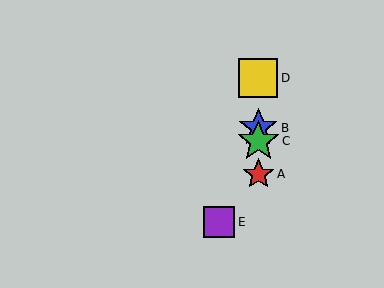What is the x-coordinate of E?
Object E is at x≈219.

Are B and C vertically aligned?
Yes, both are at x≈258.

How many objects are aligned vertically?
4 objects (A, B, C, D) are aligned vertically.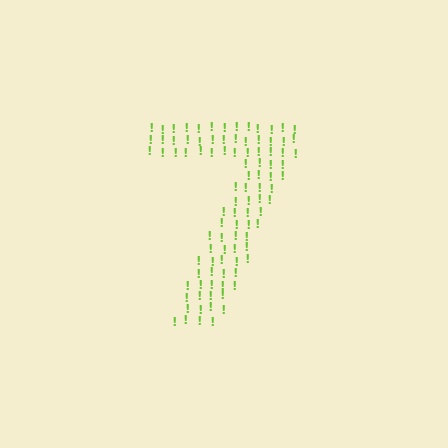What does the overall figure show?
The overall figure shows the digit 7.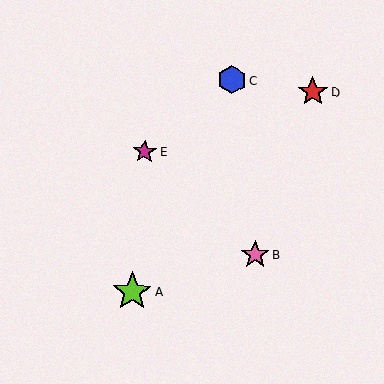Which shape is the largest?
The lime star (labeled A) is the largest.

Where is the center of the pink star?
The center of the pink star is at (256, 254).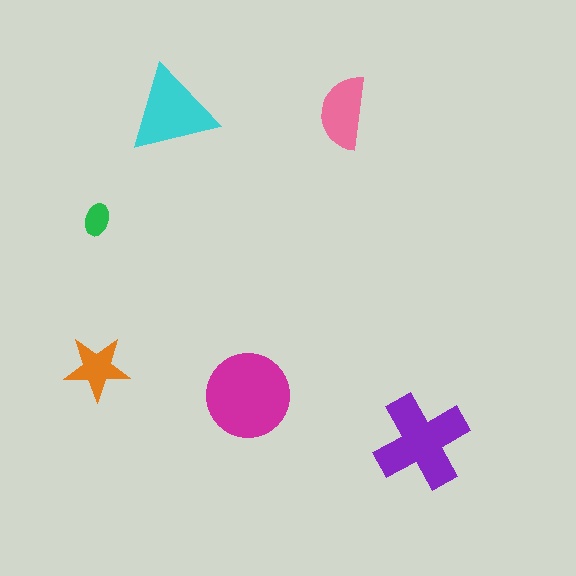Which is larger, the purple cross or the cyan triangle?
The purple cross.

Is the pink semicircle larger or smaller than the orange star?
Larger.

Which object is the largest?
The magenta circle.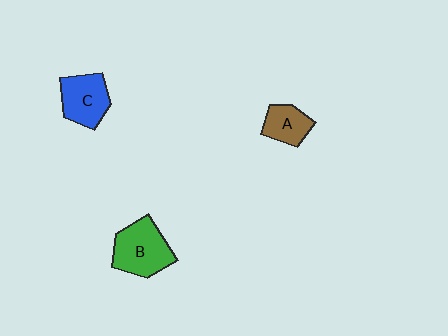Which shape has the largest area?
Shape B (green).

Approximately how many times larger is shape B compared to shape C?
Approximately 1.2 times.